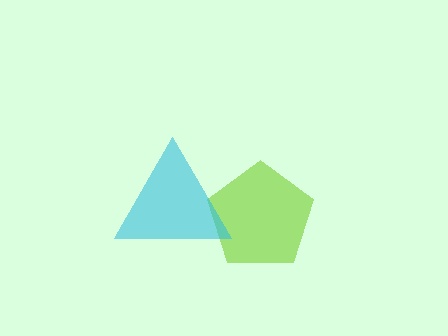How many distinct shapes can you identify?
There are 2 distinct shapes: a lime pentagon, a cyan triangle.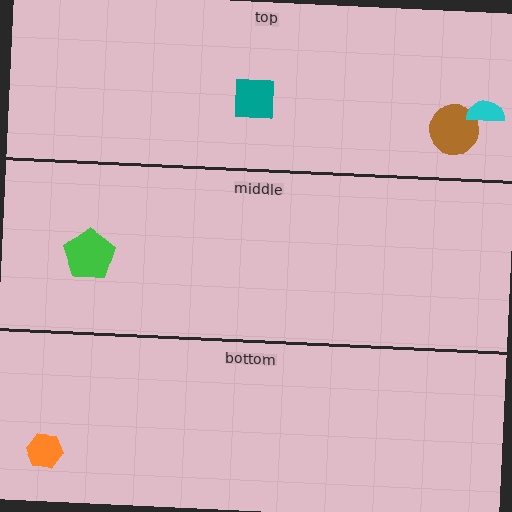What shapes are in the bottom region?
The orange hexagon.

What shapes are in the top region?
The brown circle, the teal square, the cyan semicircle.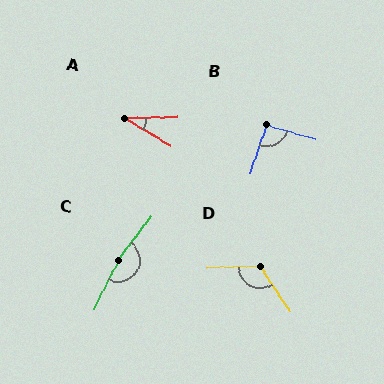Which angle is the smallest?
A, at approximately 32 degrees.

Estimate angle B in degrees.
Approximately 92 degrees.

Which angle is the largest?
C, at approximately 169 degrees.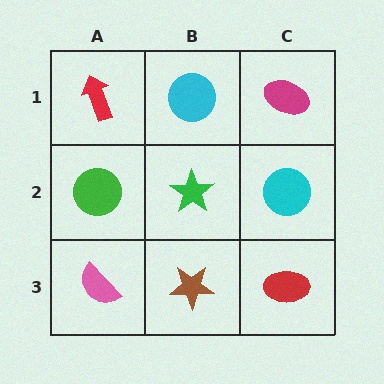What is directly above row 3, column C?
A cyan circle.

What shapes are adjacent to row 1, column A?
A green circle (row 2, column A), a cyan circle (row 1, column B).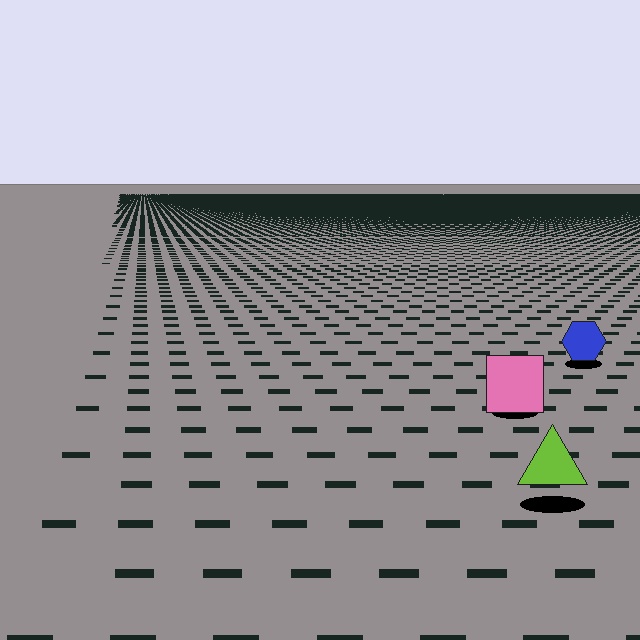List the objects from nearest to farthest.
From nearest to farthest: the lime triangle, the pink square, the blue hexagon.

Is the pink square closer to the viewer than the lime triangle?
No. The lime triangle is closer — you can tell from the texture gradient: the ground texture is coarser near it.